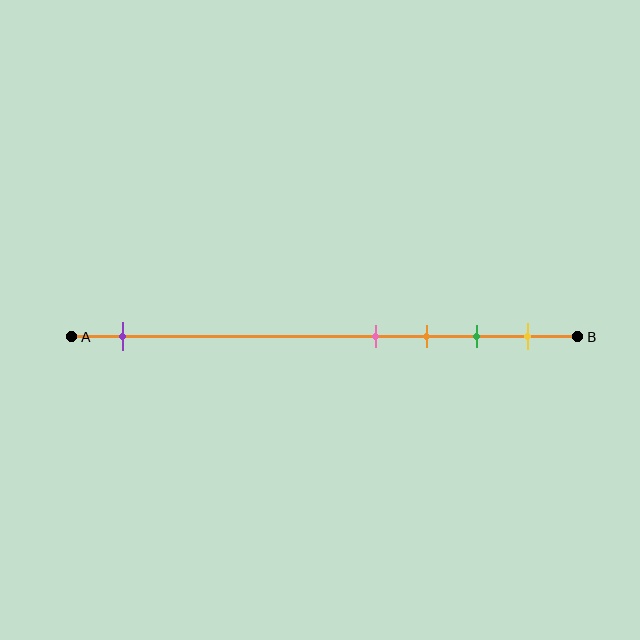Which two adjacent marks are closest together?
The pink and orange marks are the closest adjacent pair.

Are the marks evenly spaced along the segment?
No, the marks are not evenly spaced.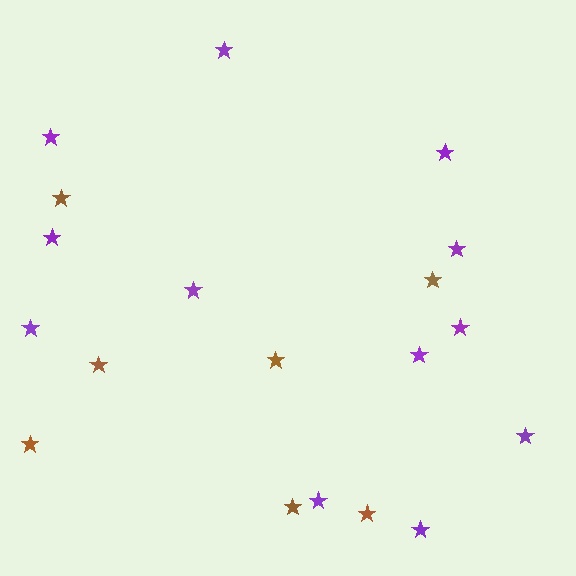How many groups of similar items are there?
There are 2 groups: one group of purple stars (12) and one group of brown stars (7).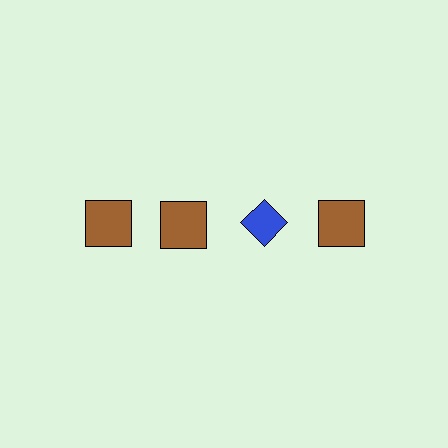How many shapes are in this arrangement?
There are 4 shapes arranged in a grid pattern.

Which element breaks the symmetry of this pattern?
The blue diamond in the top row, center column breaks the symmetry. All other shapes are brown squares.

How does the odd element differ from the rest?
It differs in both color (blue instead of brown) and shape (diamond instead of square).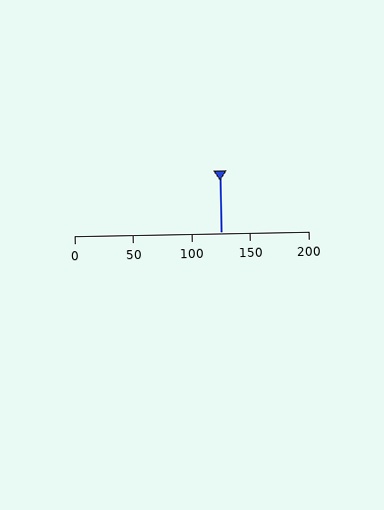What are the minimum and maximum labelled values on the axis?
The axis runs from 0 to 200.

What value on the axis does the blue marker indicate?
The marker indicates approximately 125.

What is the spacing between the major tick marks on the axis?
The major ticks are spaced 50 apart.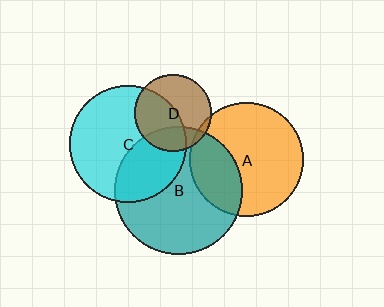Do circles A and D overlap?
Yes.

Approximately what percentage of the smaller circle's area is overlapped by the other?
Approximately 5%.